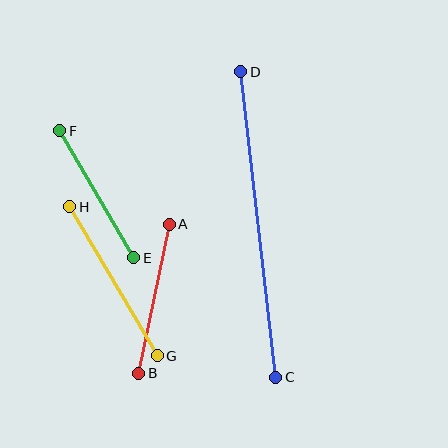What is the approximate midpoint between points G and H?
The midpoint is at approximately (113, 281) pixels.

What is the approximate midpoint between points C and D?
The midpoint is at approximately (258, 224) pixels.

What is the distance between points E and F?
The distance is approximately 147 pixels.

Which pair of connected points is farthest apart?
Points C and D are farthest apart.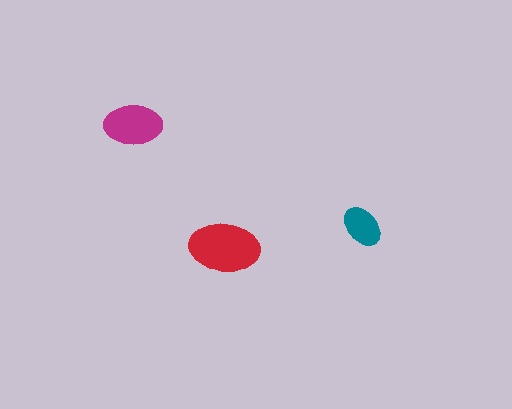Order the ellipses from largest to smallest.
the red one, the magenta one, the teal one.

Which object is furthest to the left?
The magenta ellipse is leftmost.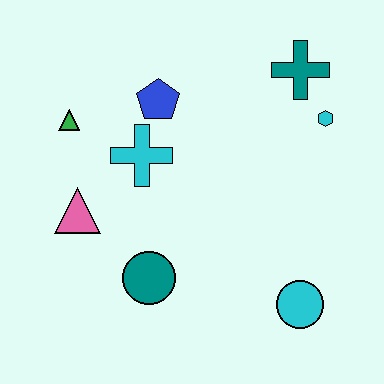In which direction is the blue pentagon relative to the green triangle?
The blue pentagon is to the right of the green triangle.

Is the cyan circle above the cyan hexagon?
No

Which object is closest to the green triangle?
The cyan cross is closest to the green triangle.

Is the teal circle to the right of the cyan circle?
No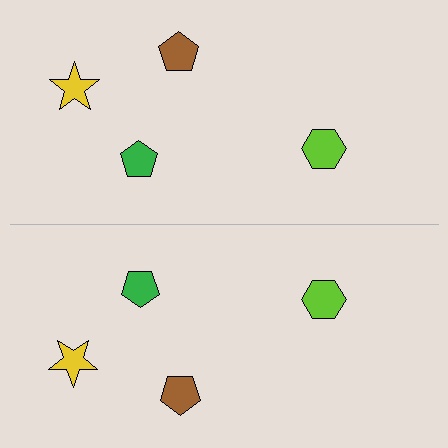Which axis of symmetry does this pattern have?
The pattern has a horizontal axis of symmetry running through the center of the image.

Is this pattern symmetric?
Yes, this pattern has bilateral (reflection) symmetry.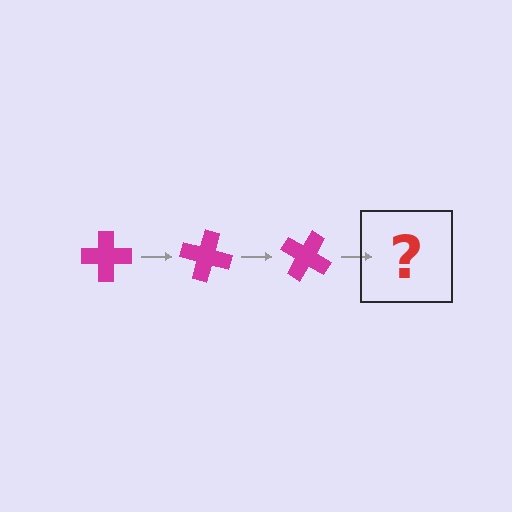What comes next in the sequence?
The next element should be a magenta cross rotated 45 degrees.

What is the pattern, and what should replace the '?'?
The pattern is that the cross rotates 15 degrees each step. The '?' should be a magenta cross rotated 45 degrees.